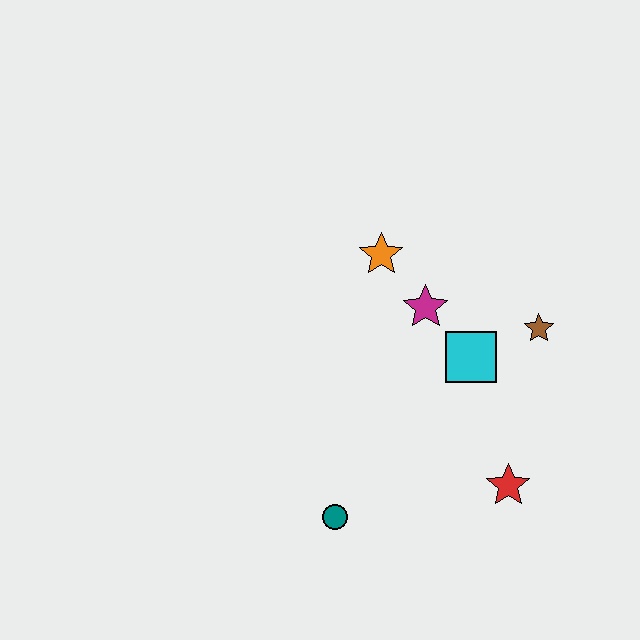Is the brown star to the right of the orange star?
Yes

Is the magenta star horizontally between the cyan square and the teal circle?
Yes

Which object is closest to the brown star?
The cyan square is closest to the brown star.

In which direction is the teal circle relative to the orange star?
The teal circle is below the orange star.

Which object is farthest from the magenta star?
The teal circle is farthest from the magenta star.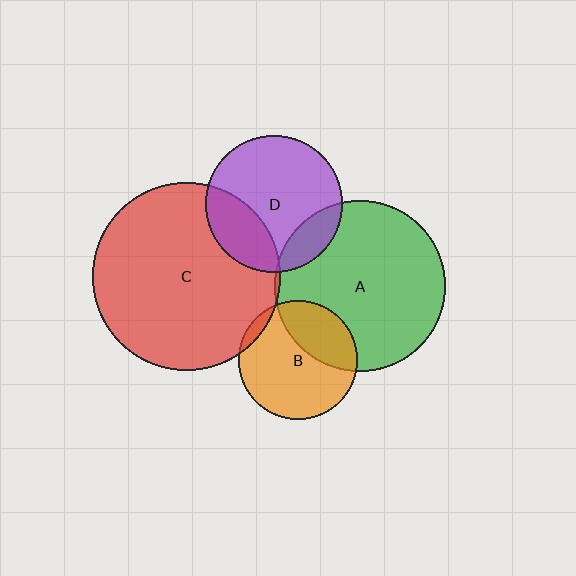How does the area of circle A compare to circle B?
Approximately 2.1 times.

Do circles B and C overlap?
Yes.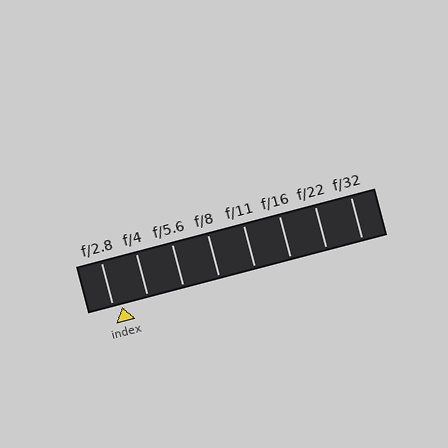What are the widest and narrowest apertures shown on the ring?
The widest aperture shown is f/2.8 and the narrowest is f/32.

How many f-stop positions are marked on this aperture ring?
There are 8 f-stop positions marked.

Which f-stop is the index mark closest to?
The index mark is closest to f/2.8.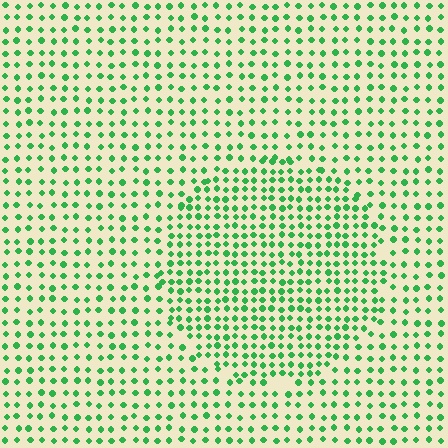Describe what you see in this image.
The image contains small green elements arranged at two different densities. A circle-shaped region is visible where the elements are more densely packed than the surrounding area.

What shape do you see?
I see a circle.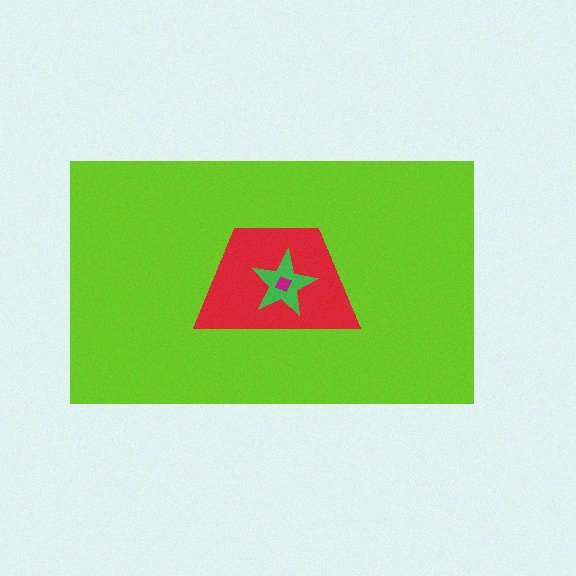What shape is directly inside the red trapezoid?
The green star.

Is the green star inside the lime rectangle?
Yes.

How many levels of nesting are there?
4.